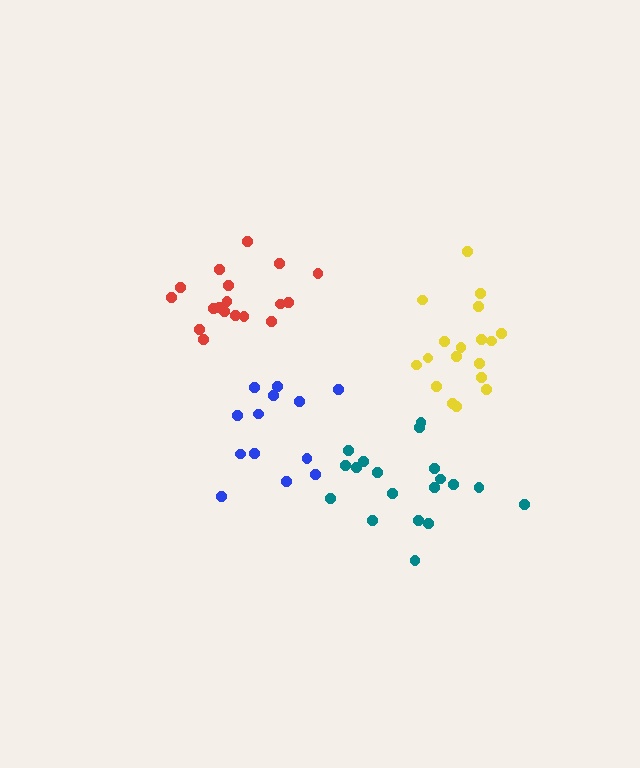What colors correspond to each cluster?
The clusters are colored: blue, teal, yellow, red.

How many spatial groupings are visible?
There are 4 spatial groupings.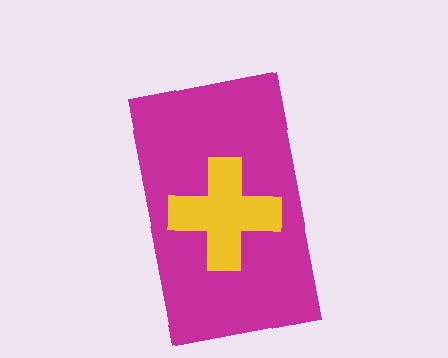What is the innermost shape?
The yellow cross.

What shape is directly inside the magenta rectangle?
The yellow cross.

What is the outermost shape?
The magenta rectangle.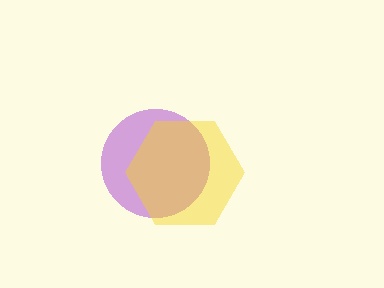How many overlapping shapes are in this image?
There are 2 overlapping shapes in the image.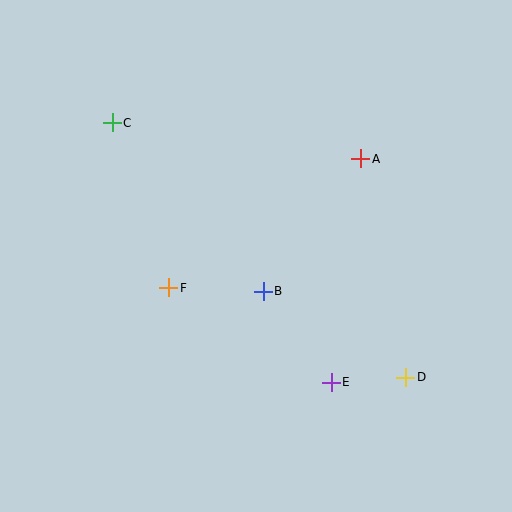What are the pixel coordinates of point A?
Point A is at (361, 159).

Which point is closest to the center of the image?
Point B at (263, 291) is closest to the center.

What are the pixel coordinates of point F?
Point F is at (168, 288).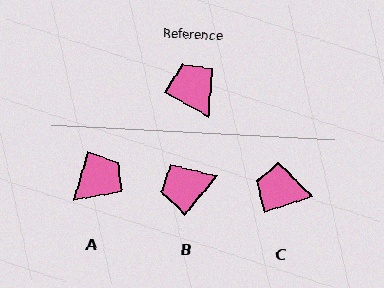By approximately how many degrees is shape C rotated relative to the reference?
Approximately 48 degrees counter-clockwise.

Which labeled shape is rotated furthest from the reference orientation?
B, about 80 degrees away.